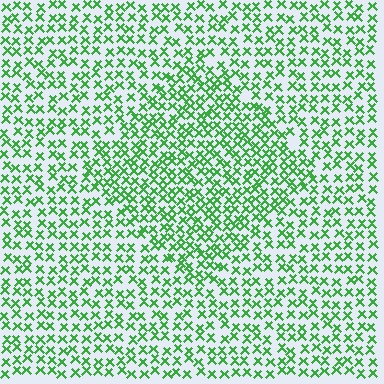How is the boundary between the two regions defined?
The boundary is defined by a change in element density (approximately 1.5x ratio). All elements are the same color, size, and shape.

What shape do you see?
I see a diamond.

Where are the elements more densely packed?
The elements are more densely packed inside the diamond boundary.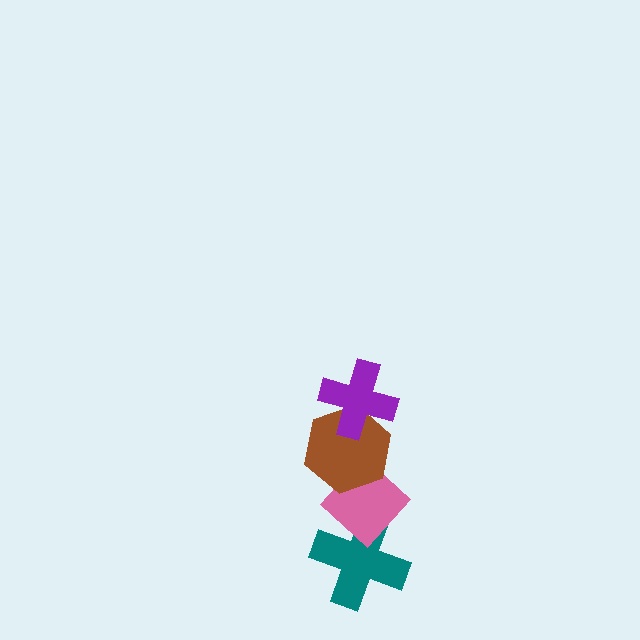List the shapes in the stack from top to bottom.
From top to bottom: the purple cross, the brown hexagon, the pink diamond, the teal cross.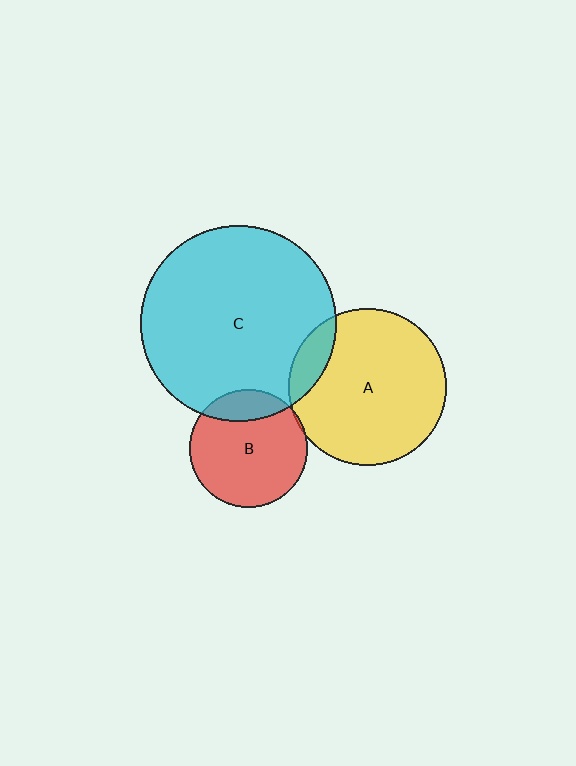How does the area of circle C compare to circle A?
Approximately 1.5 times.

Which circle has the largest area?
Circle C (cyan).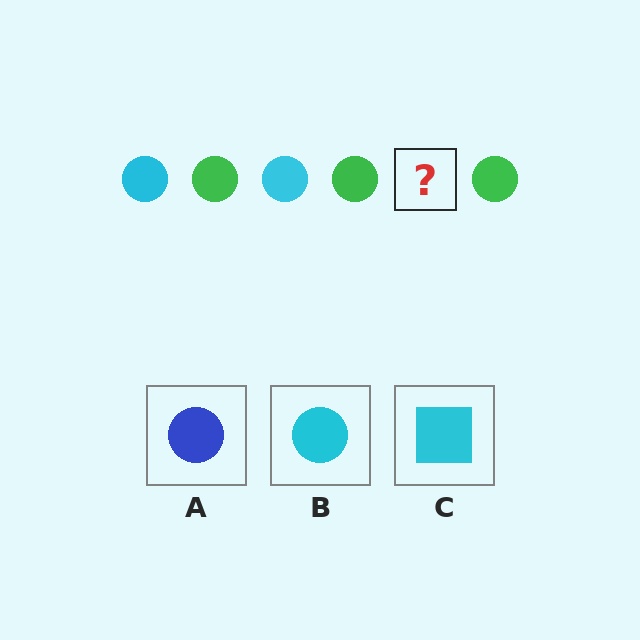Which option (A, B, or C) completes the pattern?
B.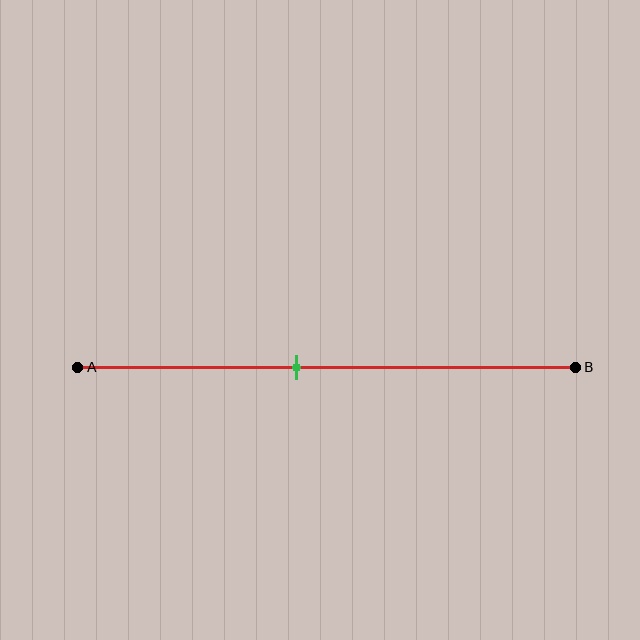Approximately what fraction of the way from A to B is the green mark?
The green mark is approximately 45% of the way from A to B.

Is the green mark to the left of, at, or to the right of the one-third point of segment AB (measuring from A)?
The green mark is to the right of the one-third point of segment AB.